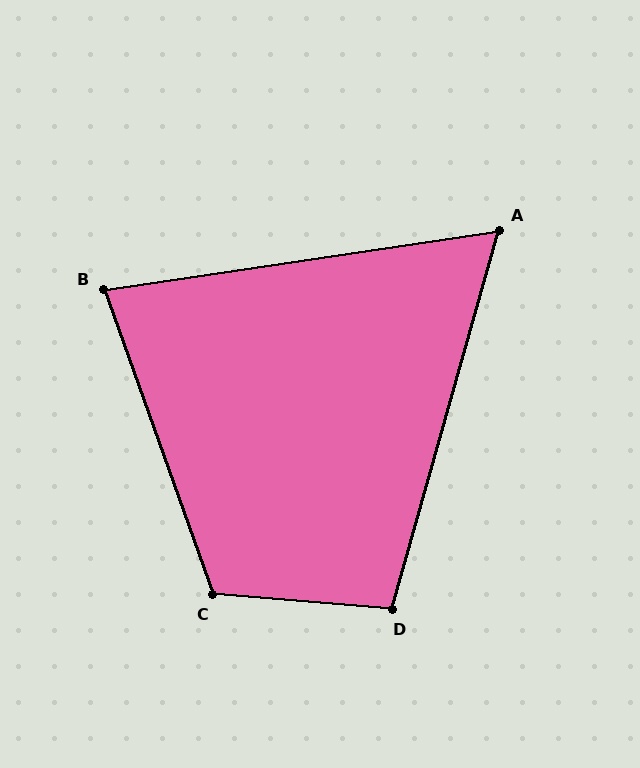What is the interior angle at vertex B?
Approximately 79 degrees (acute).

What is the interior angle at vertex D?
Approximately 101 degrees (obtuse).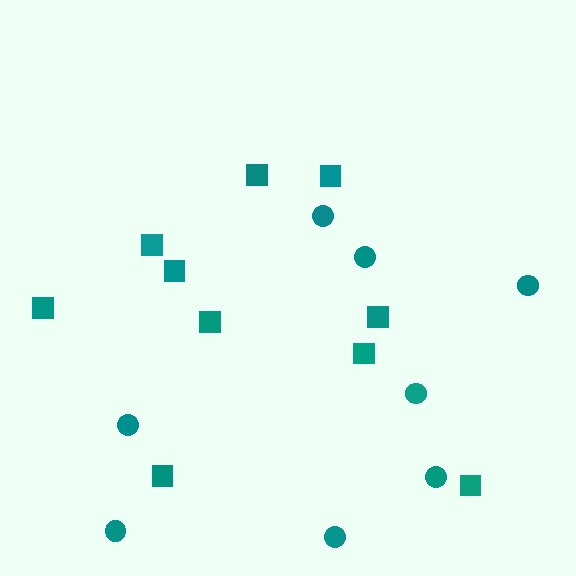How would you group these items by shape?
There are 2 groups: one group of circles (8) and one group of squares (10).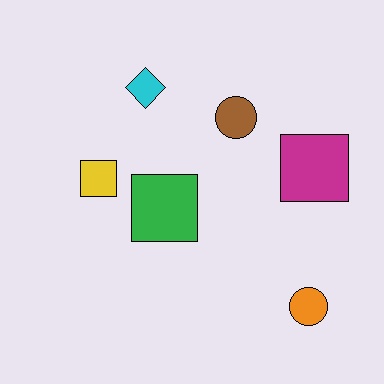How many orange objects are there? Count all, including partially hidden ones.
There is 1 orange object.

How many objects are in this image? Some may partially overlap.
There are 6 objects.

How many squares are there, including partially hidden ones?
There are 3 squares.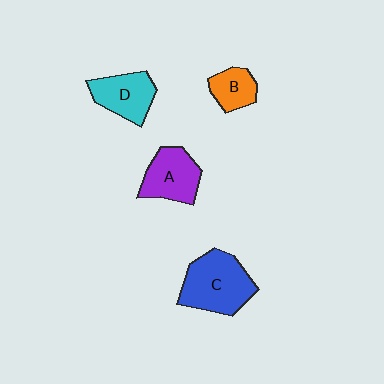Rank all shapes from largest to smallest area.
From largest to smallest: C (blue), A (purple), D (cyan), B (orange).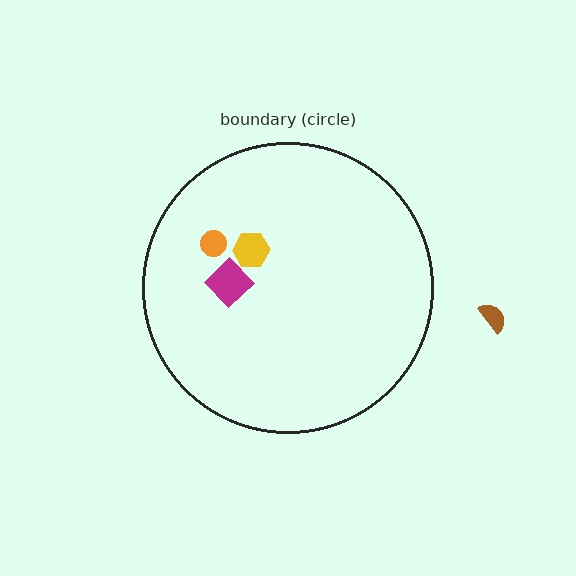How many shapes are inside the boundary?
3 inside, 1 outside.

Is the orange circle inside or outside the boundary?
Inside.